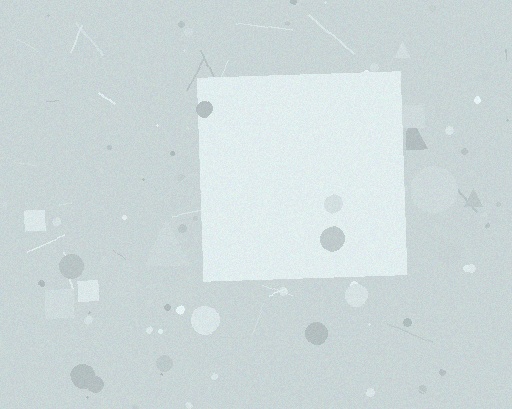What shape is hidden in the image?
A square is hidden in the image.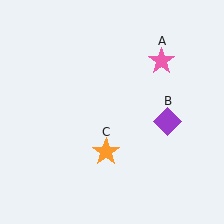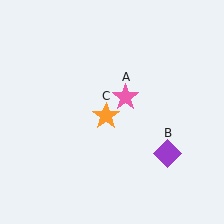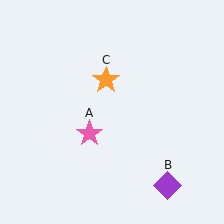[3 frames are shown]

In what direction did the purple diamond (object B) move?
The purple diamond (object B) moved down.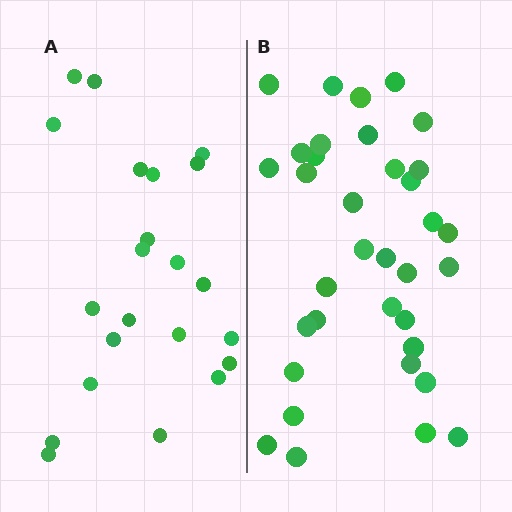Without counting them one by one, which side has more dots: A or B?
Region B (the right region) has more dots.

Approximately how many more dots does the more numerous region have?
Region B has approximately 15 more dots than region A.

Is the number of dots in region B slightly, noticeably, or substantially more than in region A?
Region B has substantially more. The ratio is roughly 1.6 to 1.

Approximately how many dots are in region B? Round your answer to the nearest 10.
About 40 dots. (The exact count is 35, which rounds to 40.)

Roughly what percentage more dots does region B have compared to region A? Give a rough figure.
About 60% more.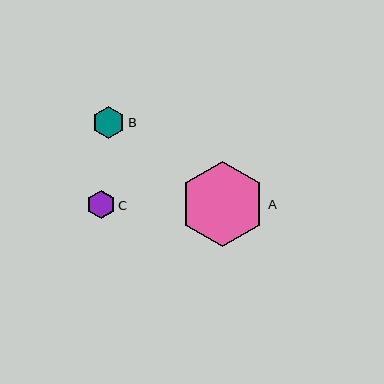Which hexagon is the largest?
Hexagon A is the largest with a size of approximately 85 pixels.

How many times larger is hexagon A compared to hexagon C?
Hexagon A is approximately 3.0 times the size of hexagon C.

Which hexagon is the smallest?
Hexagon C is the smallest with a size of approximately 29 pixels.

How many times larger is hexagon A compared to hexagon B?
Hexagon A is approximately 2.7 times the size of hexagon B.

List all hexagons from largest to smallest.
From largest to smallest: A, B, C.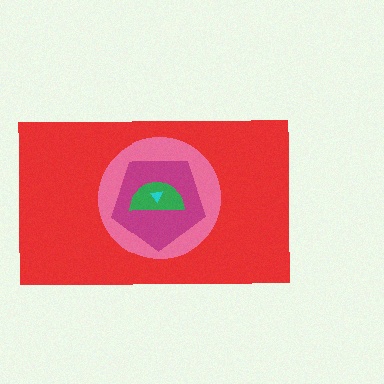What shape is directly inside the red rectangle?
The pink circle.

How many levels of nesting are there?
5.